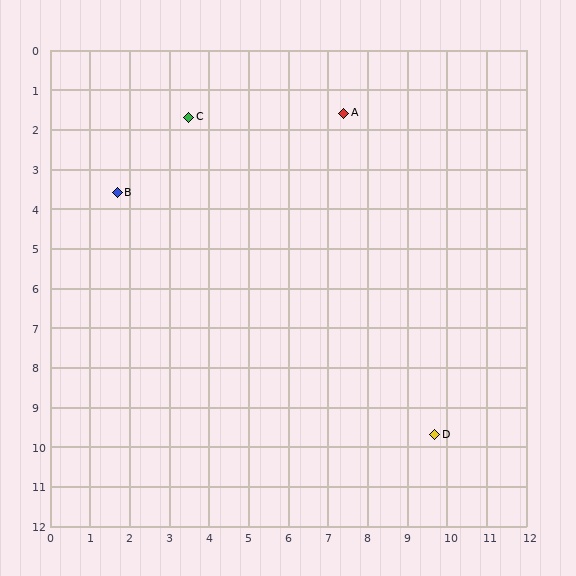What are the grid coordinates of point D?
Point D is at approximately (9.7, 9.7).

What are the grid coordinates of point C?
Point C is at approximately (3.5, 1.7).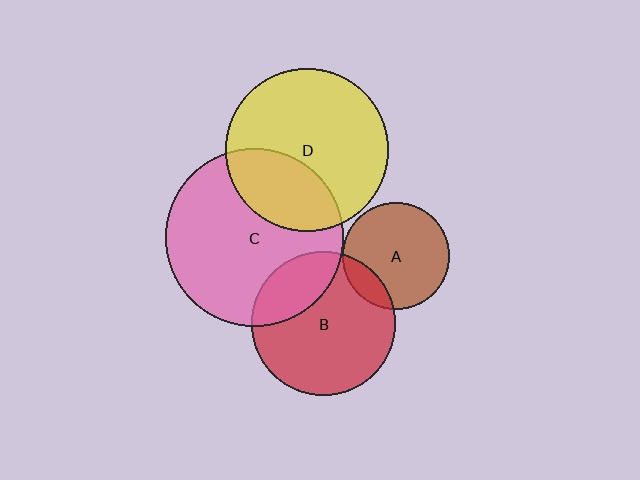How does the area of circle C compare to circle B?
Approximately 1.5 times.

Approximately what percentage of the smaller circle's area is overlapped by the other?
Approximately 30%.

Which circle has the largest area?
Circle C (pink).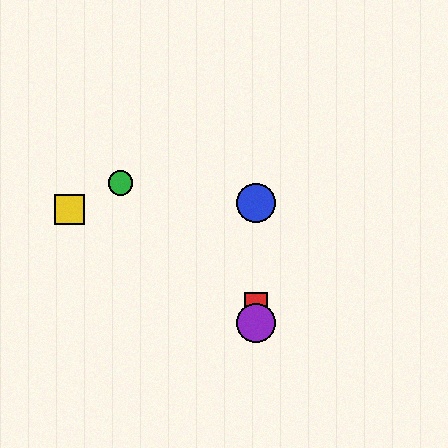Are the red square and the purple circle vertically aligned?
Yes, both are at x≈256.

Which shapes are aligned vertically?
The red square, the blue circle, the purple circle are aligned vertically.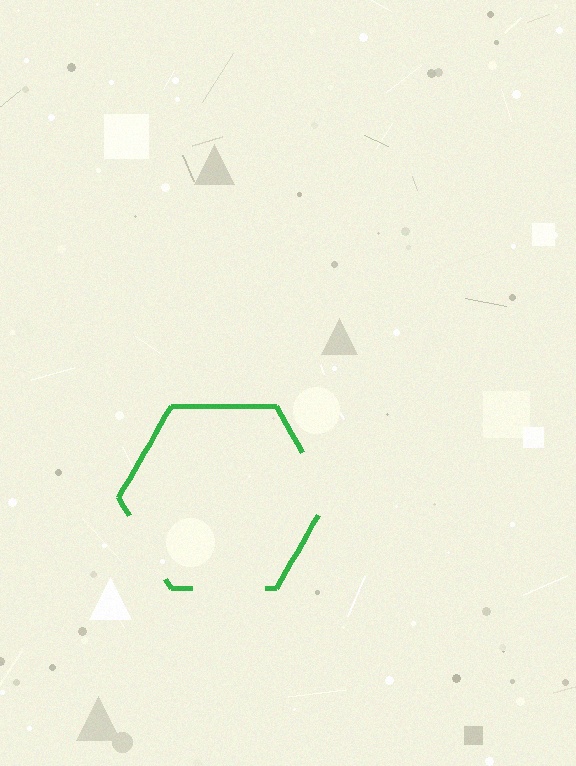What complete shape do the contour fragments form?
The contour fragments form a hexagon.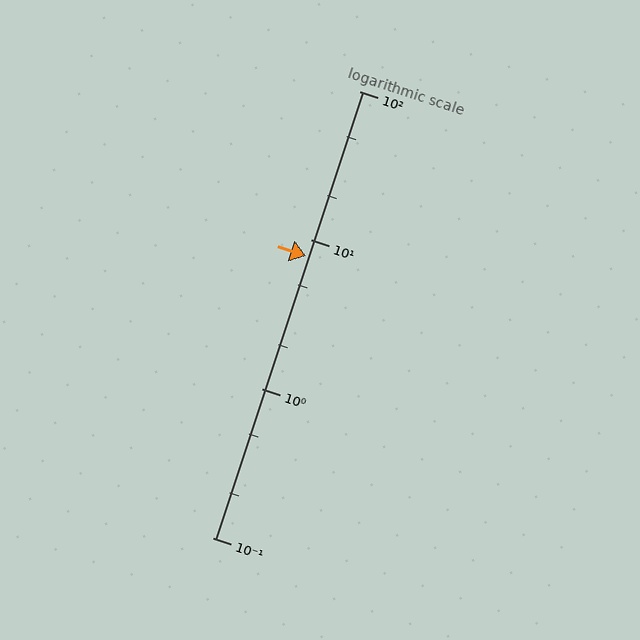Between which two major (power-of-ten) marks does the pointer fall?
The pointer is between 1 and 10.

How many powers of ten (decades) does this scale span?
The scale spans 3 decades, from 0.1 to 100.